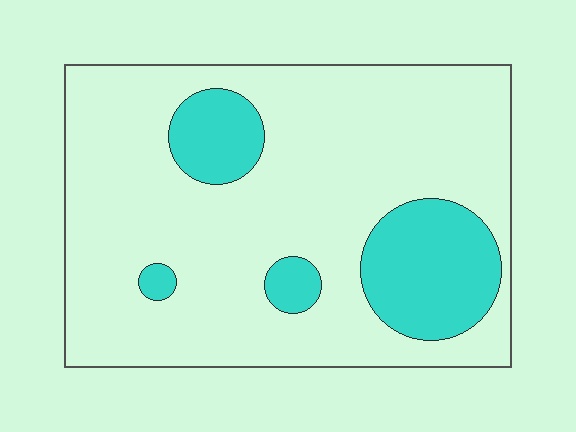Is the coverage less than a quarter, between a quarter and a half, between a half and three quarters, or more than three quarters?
Less than a quarter.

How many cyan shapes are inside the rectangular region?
4.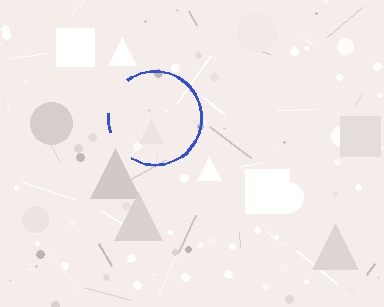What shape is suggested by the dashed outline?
The dashed outline suggests a circle.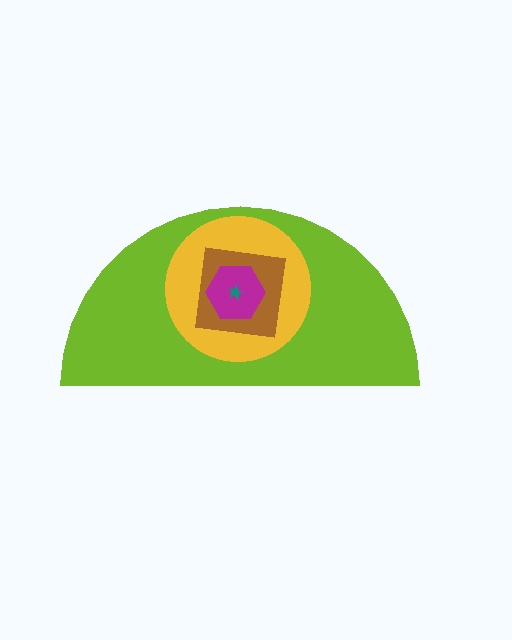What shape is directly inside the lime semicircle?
The yellow circle.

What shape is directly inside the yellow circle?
The brown square.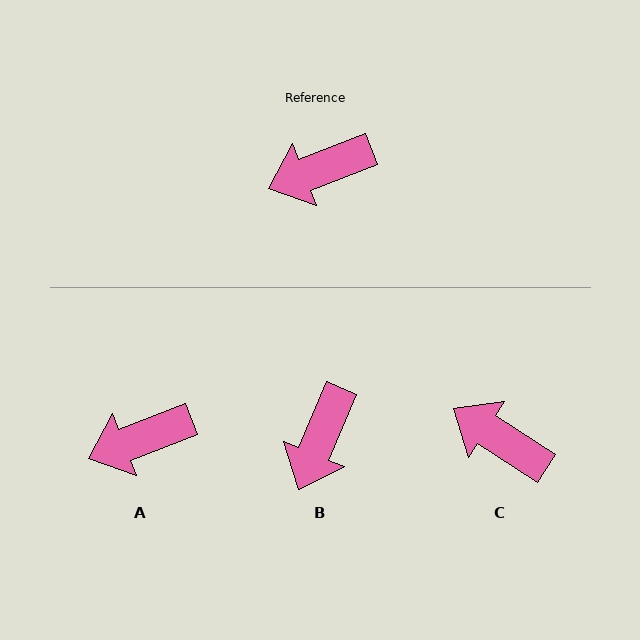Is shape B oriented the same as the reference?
No, it is off by about 47 degrees.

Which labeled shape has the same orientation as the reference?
A.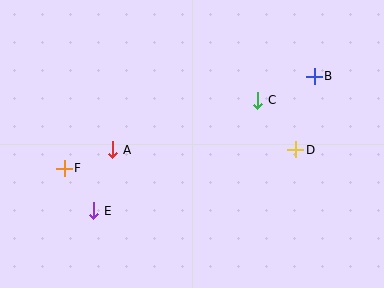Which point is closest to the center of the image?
Point C at (258, 100) is closest to the center.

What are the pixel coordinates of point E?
Point E is at (94, 211).